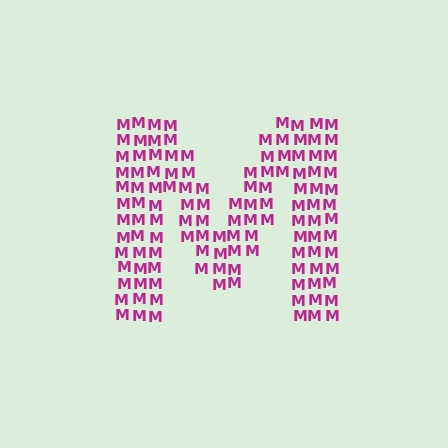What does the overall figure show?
The overall figure shows the letter M.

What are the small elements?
The small elements are letter M's.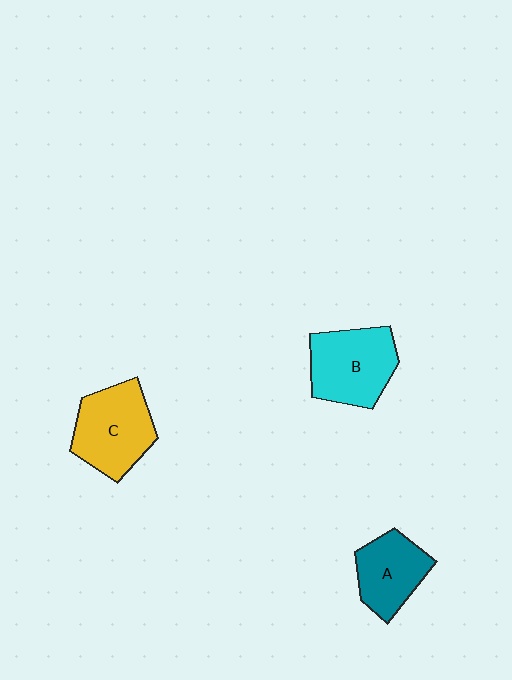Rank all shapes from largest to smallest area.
From largest to smallest: C (yellow), B (cyan), A (teal).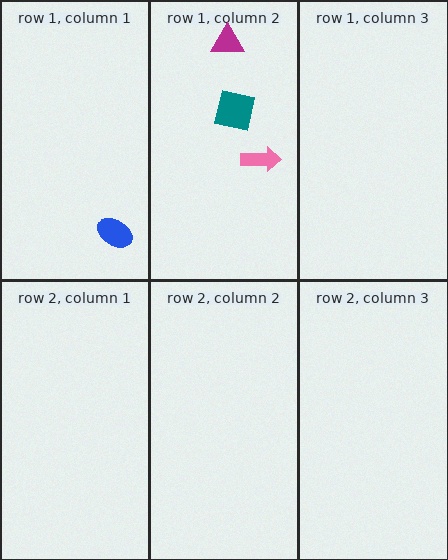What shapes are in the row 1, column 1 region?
The blue ellipse.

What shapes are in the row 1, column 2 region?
The pink arrow, the magenta triangle, the teal square.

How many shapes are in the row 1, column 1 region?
1.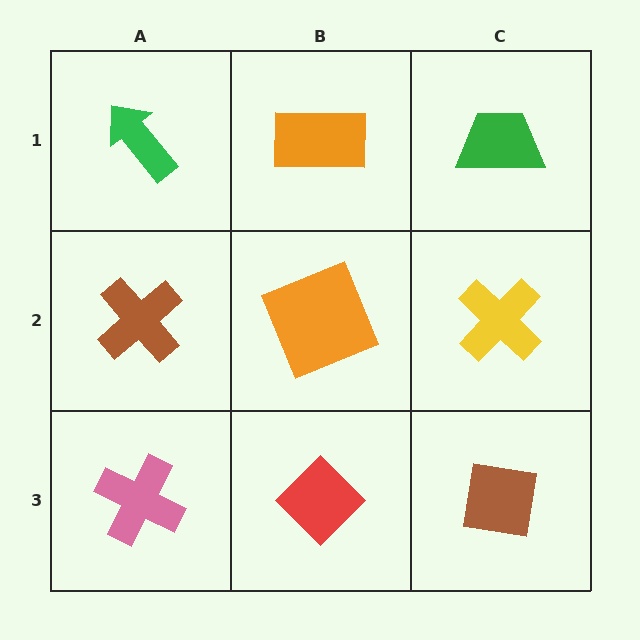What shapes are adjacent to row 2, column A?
A green arrow (row 1, column A), a pink cross (row 3, column A), an orange square (row 2, column B).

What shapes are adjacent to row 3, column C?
A yellow cross (row 2, column C), a red diamond (row 3, column B).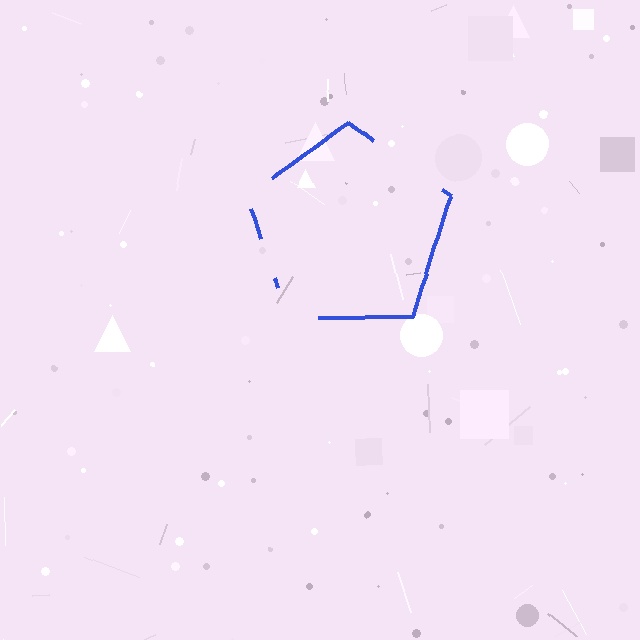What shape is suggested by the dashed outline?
The dashed outline suggests a pentagon.